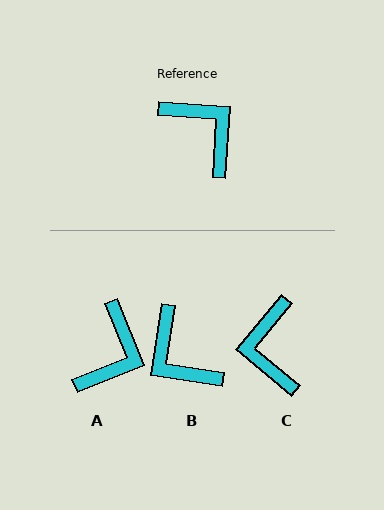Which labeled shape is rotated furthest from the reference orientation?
B, about 175 degrees away.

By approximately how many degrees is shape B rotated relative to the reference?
Approximately 175 degrees counter-clockwise.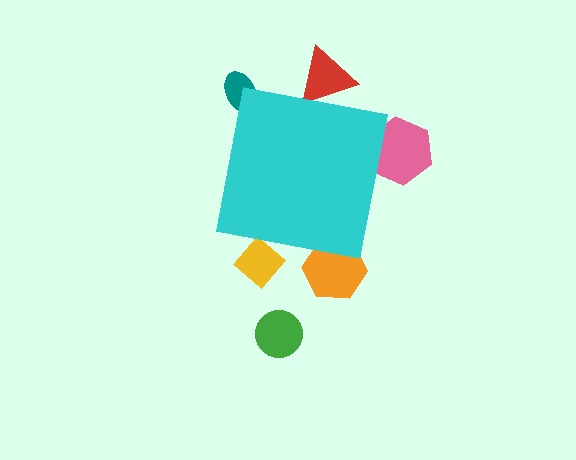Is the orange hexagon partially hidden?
Yes, the orange hexagon is partially hidden behind the cyan square.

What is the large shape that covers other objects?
A cyan square.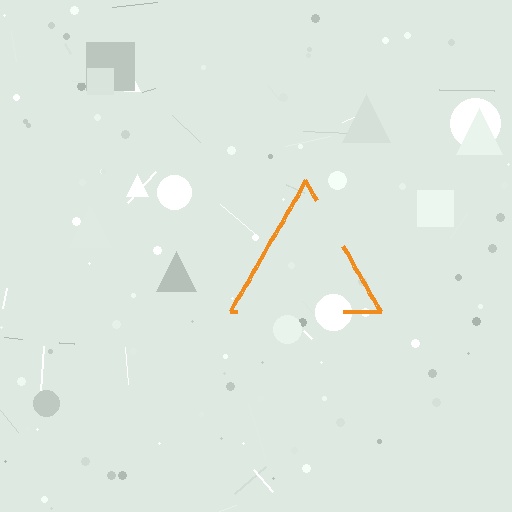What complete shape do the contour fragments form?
The contour fragments form a triangle.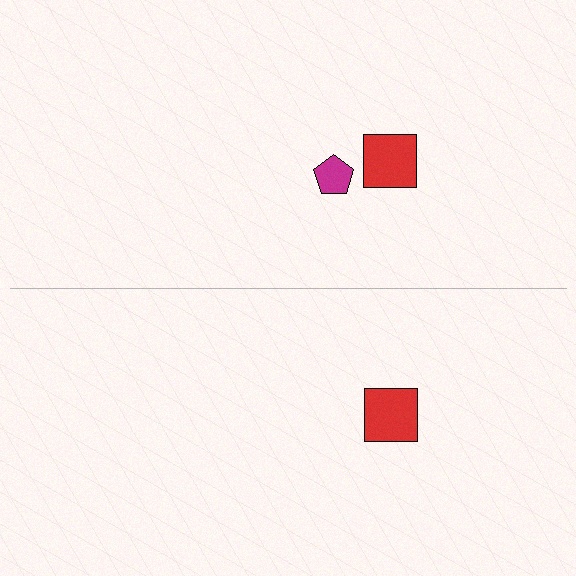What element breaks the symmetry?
A magenta pentagon is missing from the bottom side.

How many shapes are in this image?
There are 3 shapes in this image.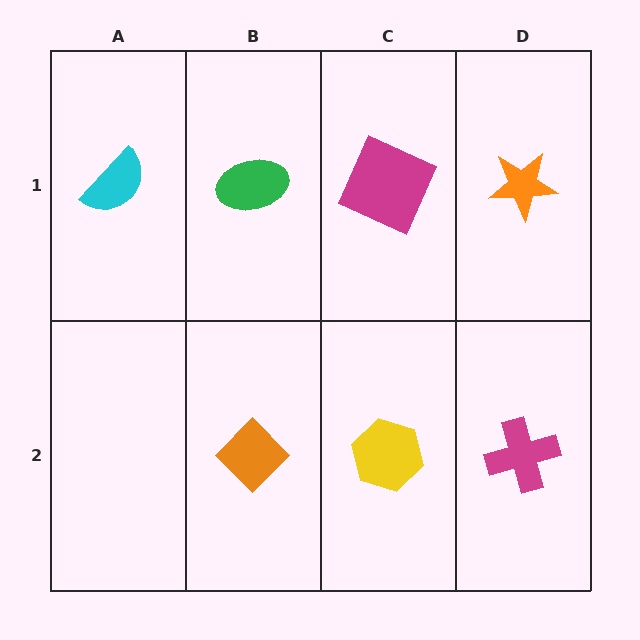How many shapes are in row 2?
3 shapes.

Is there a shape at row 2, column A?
No, that cell is empty.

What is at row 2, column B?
An orange diamond.